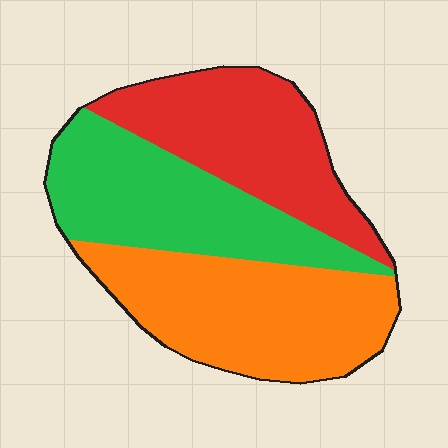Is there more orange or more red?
Orange.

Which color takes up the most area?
Orange, at roughly 35%.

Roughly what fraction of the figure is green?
Green covers about 30% of the figure.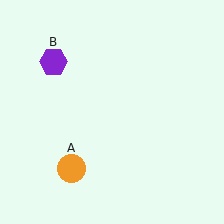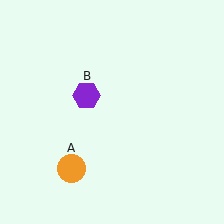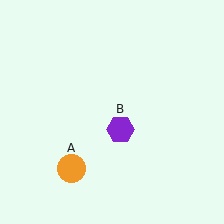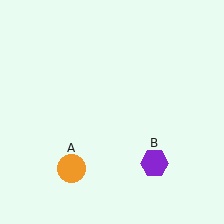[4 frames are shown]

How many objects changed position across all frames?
1 object changed position: purple hexagon (object B).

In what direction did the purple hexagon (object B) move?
The purple hexagon (object B) moved down and to the right.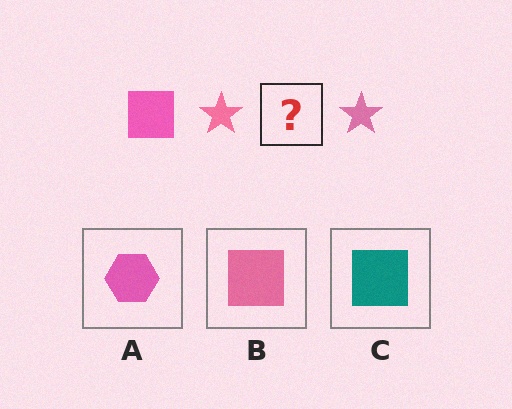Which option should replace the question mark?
Option B.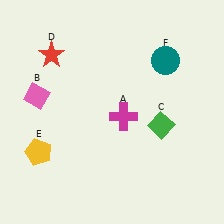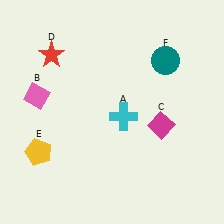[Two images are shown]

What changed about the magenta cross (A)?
In Image 1, A is magenta. In Image 2, it changed to cyan.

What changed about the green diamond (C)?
In Image 1, C is green. In Image 2, it changed to magenta.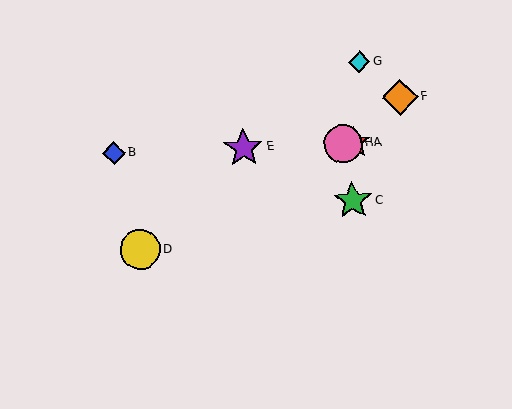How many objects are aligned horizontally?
4 objects (A, B, E, H) are aligned horizontally.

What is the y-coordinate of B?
Object B is at y≈153.